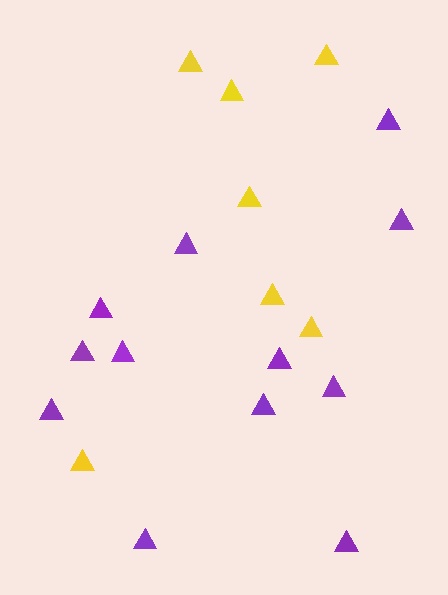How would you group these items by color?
There are 2 groups: one group of purple triangles (12) and one group of yellow triangles (7).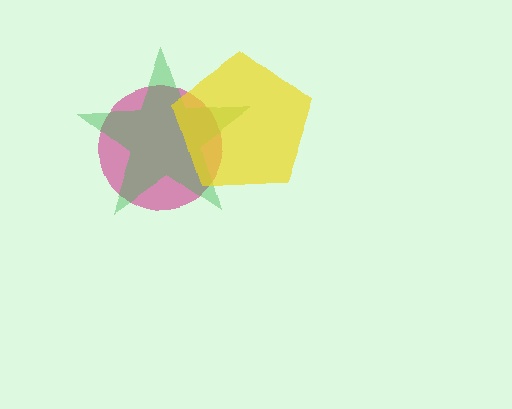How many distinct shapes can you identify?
There are 3 distinct shapes: a magenta circle, a green star, a yellow pentagon.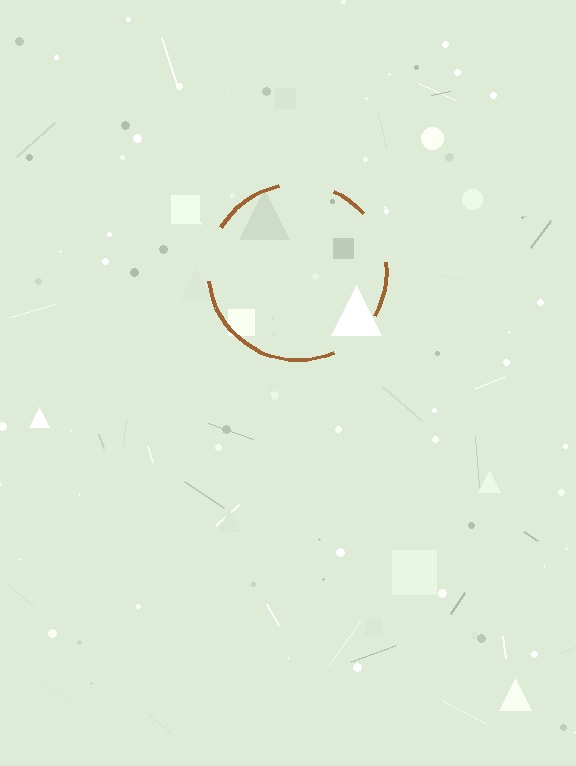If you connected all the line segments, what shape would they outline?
They would outline a circle.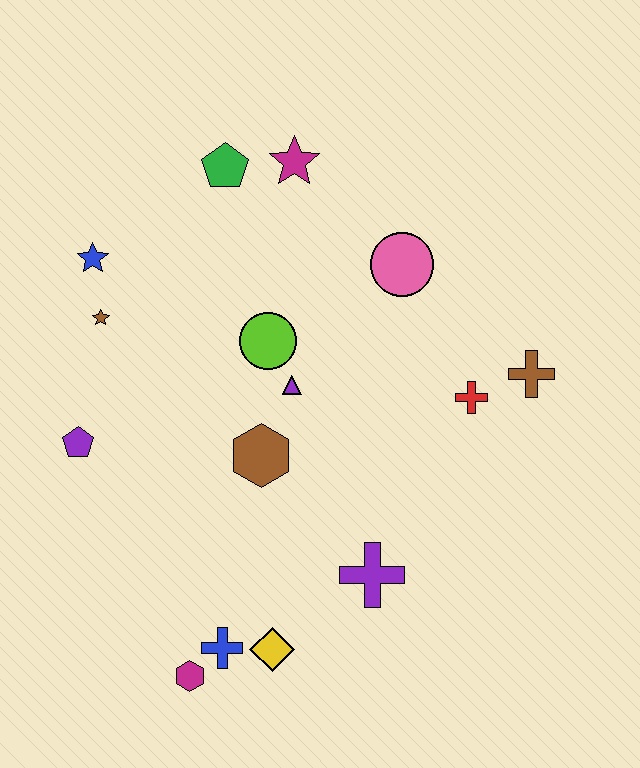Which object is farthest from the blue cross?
The magenta star is farthest from the blue cross.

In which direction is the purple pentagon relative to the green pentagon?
The purple pentagon is below the green pentagon.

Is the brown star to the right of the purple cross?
No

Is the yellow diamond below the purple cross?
Yes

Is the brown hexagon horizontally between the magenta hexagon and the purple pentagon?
No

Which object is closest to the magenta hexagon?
The blue cross is closest to the magenta hexagon.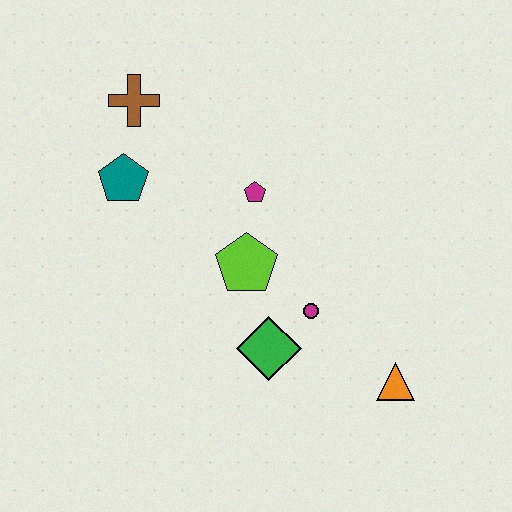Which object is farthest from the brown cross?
The orange triangle is farthest from the brown cross.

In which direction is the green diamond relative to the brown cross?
The green diamond is below the brown cross.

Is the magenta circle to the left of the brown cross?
No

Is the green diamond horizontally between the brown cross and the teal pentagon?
No